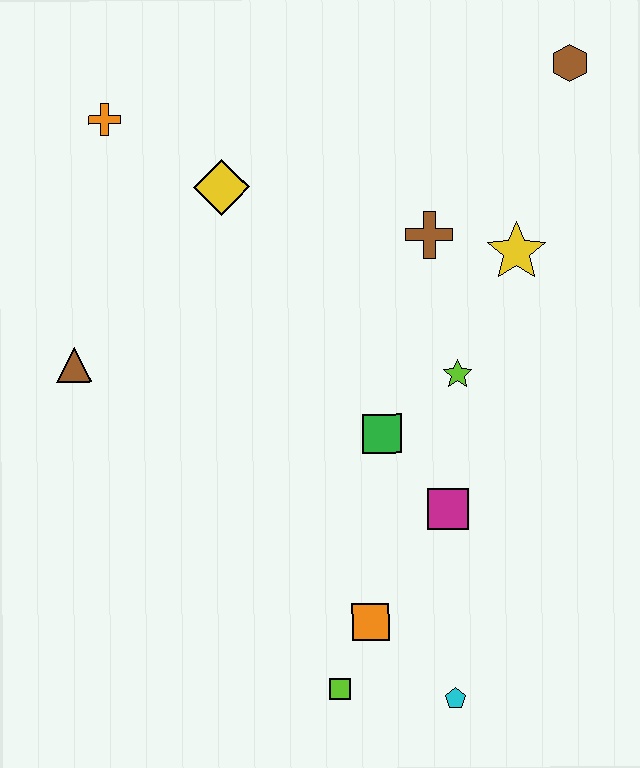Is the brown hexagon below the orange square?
No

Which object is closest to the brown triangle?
The yellow diamond is closest to the brown triangle.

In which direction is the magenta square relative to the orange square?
The magenta square is above the orange square.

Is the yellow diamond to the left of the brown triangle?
No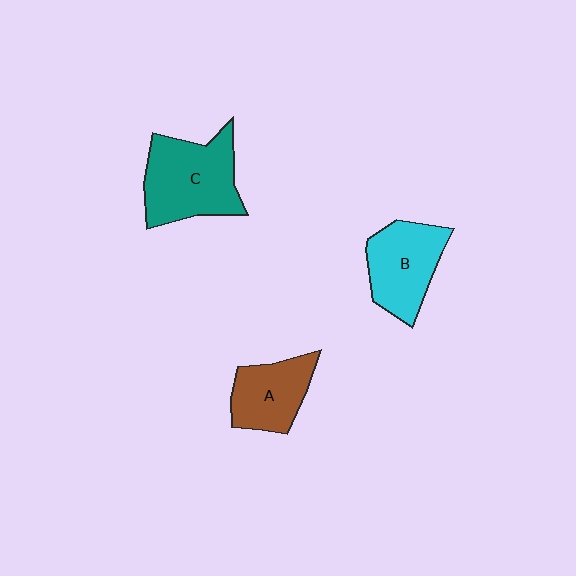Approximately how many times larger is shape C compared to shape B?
Approximately 1.3 times.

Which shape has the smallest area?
Shape A (brown).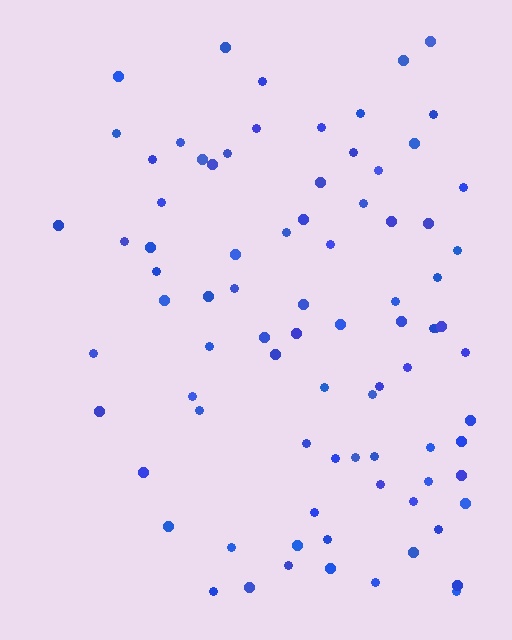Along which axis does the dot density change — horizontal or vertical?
Horizontal.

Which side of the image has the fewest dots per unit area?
The left.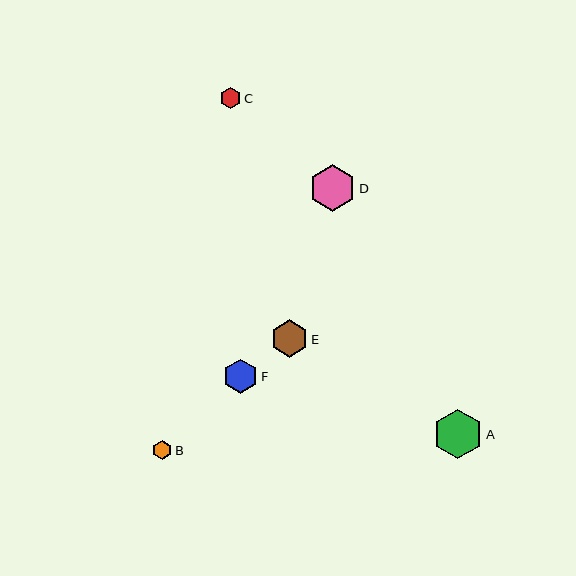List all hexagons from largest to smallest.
From largest to smallest: A, D, E, F, C, B.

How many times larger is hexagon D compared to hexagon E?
Hexagon D is approximately 1.2 times the size of hexagon E.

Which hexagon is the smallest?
Hexagon B is the smallest with a size of approximately 20 pixels.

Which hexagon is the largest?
Hexagon A is the largest with a size of approximately 49 pixels.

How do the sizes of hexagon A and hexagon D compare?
Hexagon A and hexagon D are approximately the same size.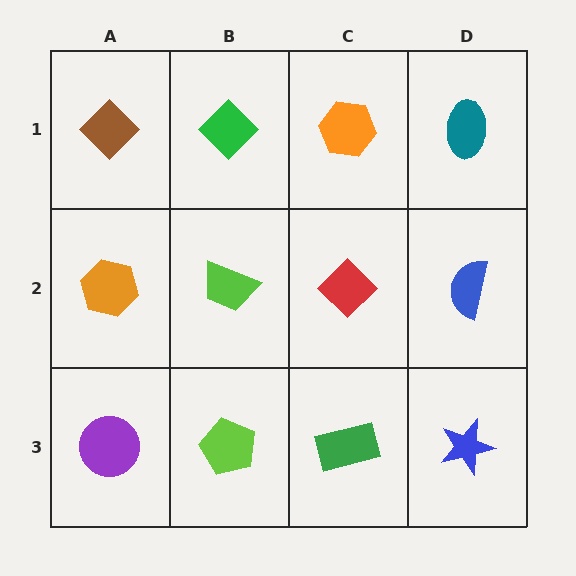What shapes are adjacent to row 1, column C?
A red diamond (row 2, column C), a green diamond (row 1, column B), a teal ellipse (row 1, column D).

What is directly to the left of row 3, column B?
A purple circle.